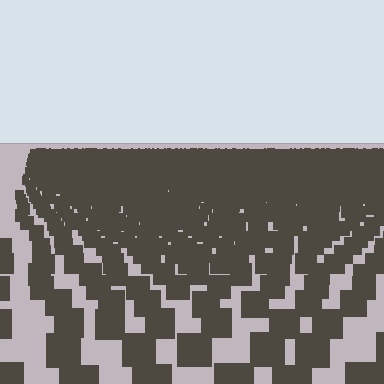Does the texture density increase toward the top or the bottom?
Density increases toward the top.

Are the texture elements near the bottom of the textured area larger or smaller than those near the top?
Larger. Near the bottom, elements are closer to the viewer and appear at a bigger on-screen size.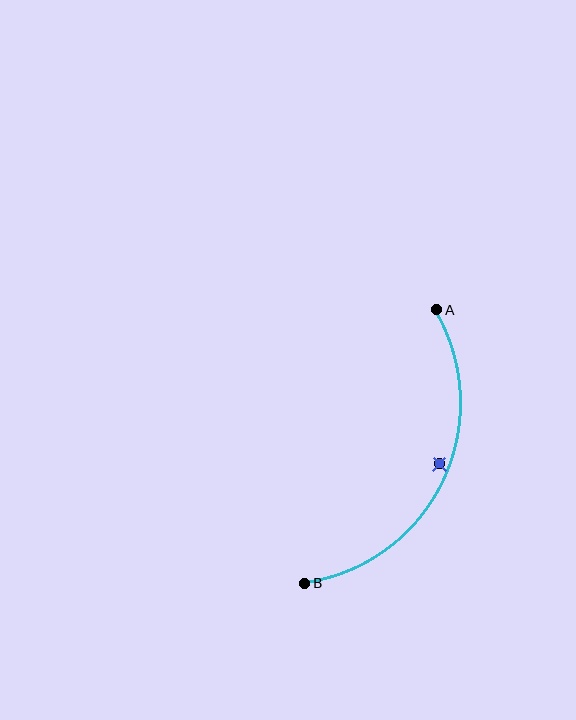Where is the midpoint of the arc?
The arc midpoint is the point on the curve farthest from the straight line joining A and B. It sits to the right of that line.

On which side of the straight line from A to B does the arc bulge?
The arc bulges to the right of the straight line connecting A and B.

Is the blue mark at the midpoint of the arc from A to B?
No — the blue mark does not lie on the arc at all. It sits slightly inside the curve.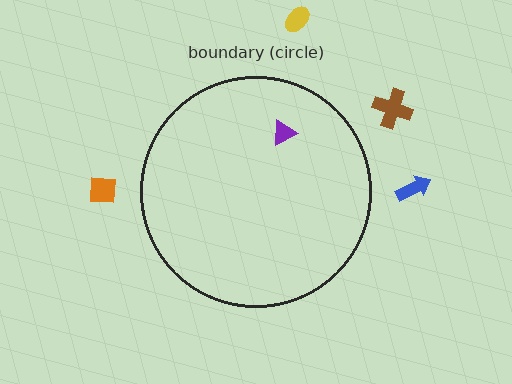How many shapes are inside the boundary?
1 inside, 4 outside.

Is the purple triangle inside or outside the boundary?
Inside.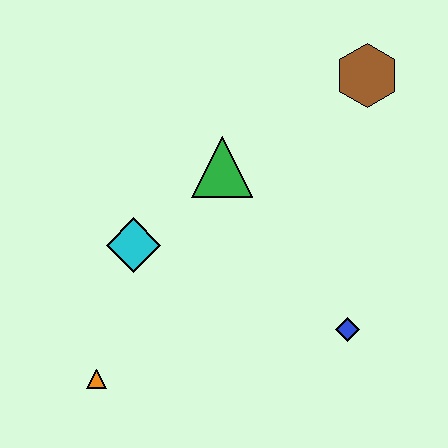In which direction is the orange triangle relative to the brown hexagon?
The orange triangle is below the brown hexagon.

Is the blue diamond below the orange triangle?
No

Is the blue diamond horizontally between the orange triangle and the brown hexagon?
Yes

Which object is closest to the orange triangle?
The cyan diamond is closest to the orange triangle.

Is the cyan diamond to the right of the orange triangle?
Yes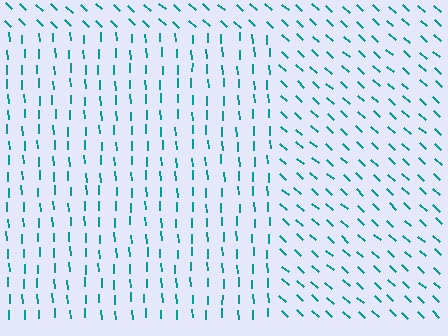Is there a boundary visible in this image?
Yes, there is a texture boundary formed by a change in line orientation.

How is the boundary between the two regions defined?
The boundary is defined purely by a change in line orientation (approximately 45 degrees difference). All lines are the same color and thickness.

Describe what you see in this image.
The image is filled with small teal line segments. A rectangle region in the image has lines oriented differently from the surrounding lines, creating a visible texture boundary.